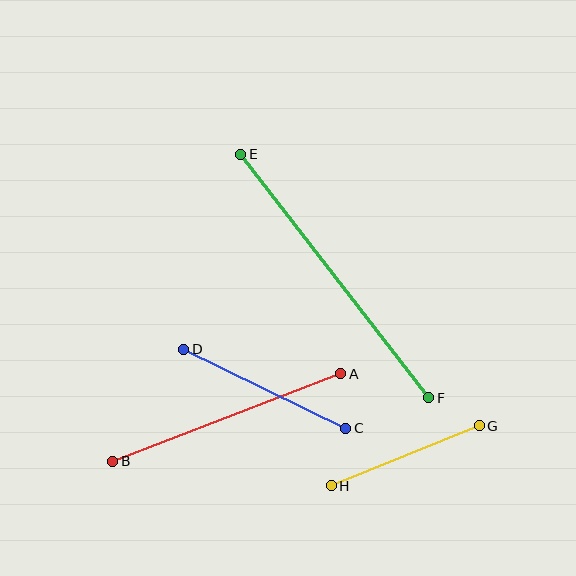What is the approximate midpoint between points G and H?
The midpoint is at approximately (405, 456) pixels.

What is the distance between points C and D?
The distance is approximately 180 pixels.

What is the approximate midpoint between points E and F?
The midpoint is at approximately (335, 276) pixels.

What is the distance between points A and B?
The distance is approximately 244 pixels.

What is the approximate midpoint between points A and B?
The midpoint is at approximately (227, 417) pixels.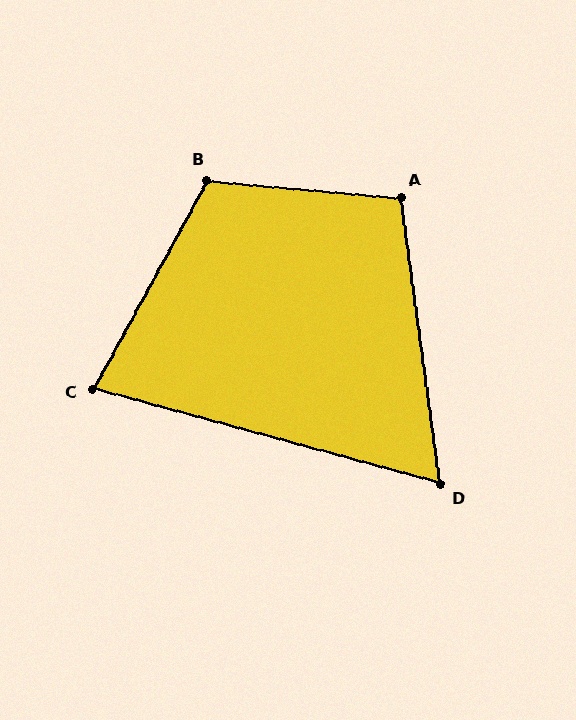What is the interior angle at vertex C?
Approximately 77 degrees (acute).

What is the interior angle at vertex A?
Approximately 103 degrees (obtuse).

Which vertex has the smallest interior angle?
D, at approximately 67 degrees.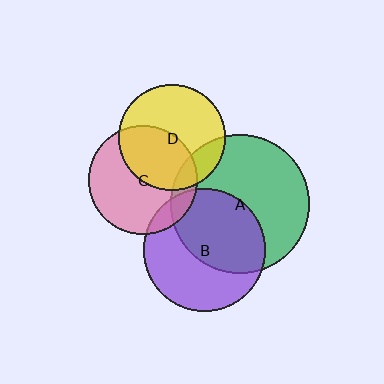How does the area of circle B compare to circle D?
Approximately 1.3 times.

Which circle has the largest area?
Circle A (green).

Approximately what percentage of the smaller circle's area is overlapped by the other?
Approximately 45%.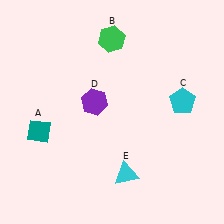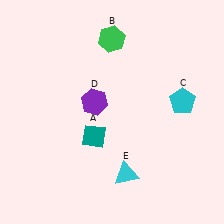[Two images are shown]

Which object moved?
The teal diamond (A) moved right.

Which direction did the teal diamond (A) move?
The teal diamond (A) moved right.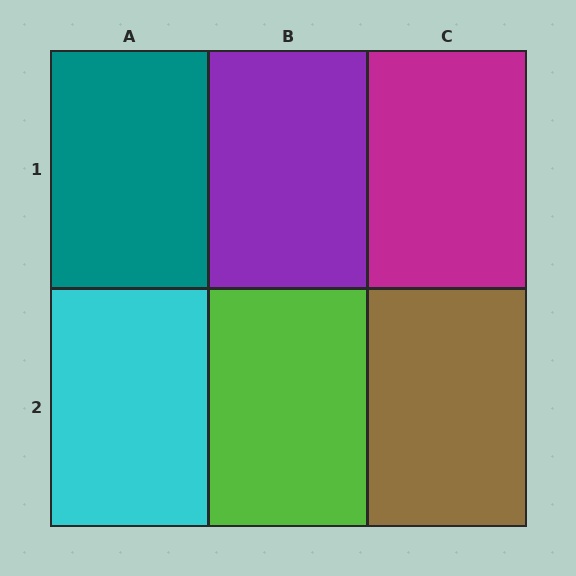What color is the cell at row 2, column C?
Brown.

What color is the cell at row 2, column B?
Lime.